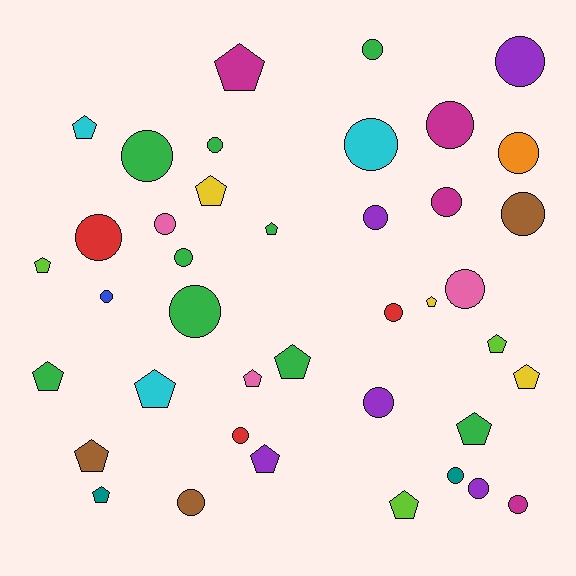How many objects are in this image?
There are 40 objects.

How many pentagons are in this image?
There are 17 pentagons.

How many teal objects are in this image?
There are 2 teal objects.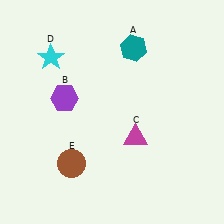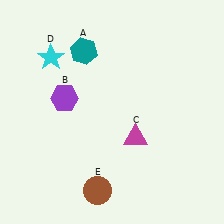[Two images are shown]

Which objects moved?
The objects that moved are: the teal hexagon (A), the brown circle (E).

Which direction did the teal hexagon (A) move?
The teal hexagon (A) moved left.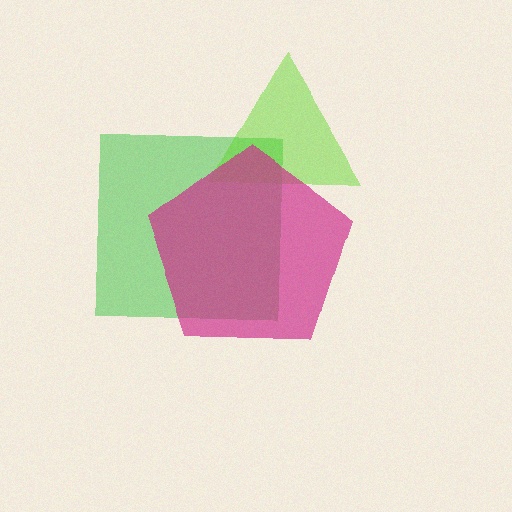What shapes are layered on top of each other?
The layered shapes are: a green square, a lime triangle, a magenta pentagon.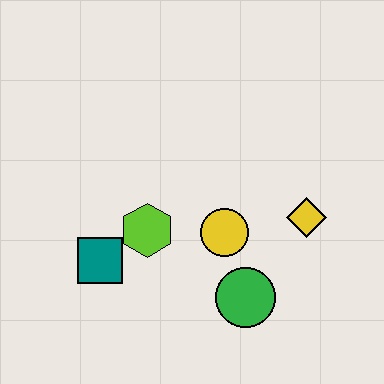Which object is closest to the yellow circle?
The green circle is closest to the yellow circle.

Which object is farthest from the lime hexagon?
The yellow diamond is farthest from the lime hexagon.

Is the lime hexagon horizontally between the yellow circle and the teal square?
Yes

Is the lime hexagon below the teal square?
No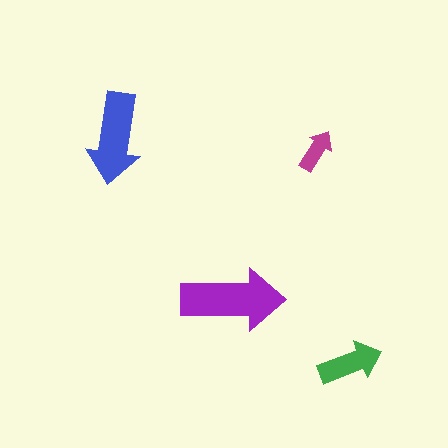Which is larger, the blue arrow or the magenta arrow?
The blue one.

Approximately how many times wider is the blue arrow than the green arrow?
About 1.5 times wider.